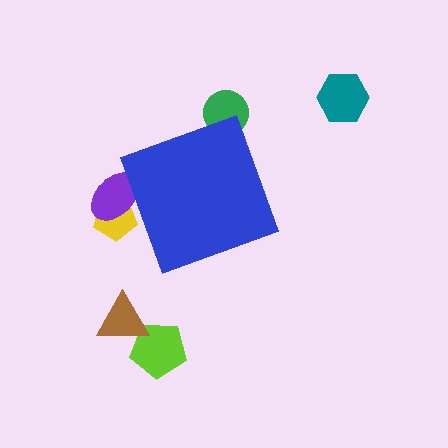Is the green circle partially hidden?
Yes, the green circle is partially hidden behind the blue diamond.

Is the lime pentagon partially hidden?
No, the lime pentagon is fully visible.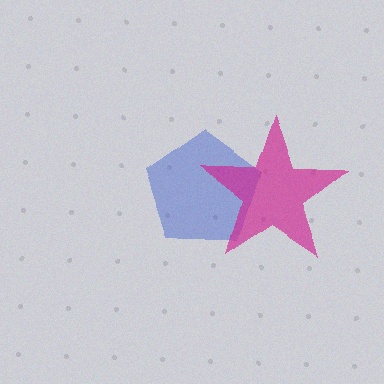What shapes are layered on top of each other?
The layered shapes are: a blue pentagon, a magenta star.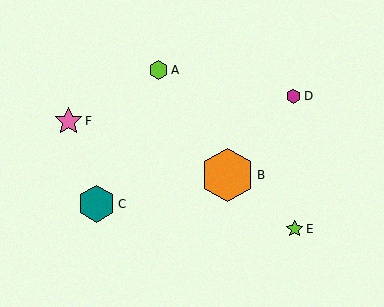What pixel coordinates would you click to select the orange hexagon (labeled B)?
Click at (227, 175) to select the orange hexagon B.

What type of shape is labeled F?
Shape F is a pink star.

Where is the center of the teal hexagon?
The center of the teal hexagon is at (97, 204).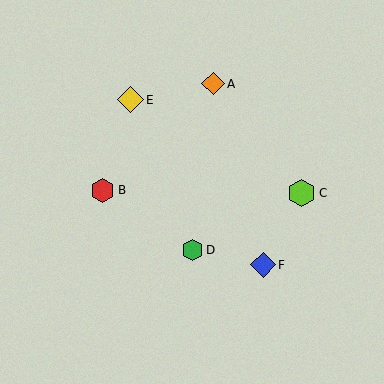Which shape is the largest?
The lime hexagon (labeled C) is the largest.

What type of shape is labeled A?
Shape A is an orange diamond.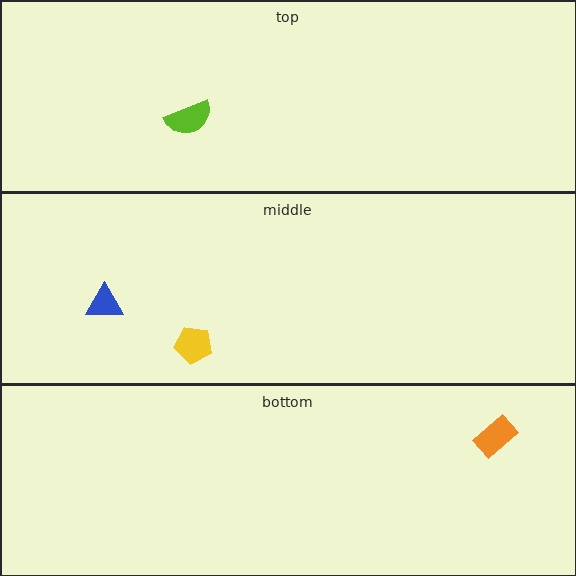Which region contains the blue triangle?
The middle region.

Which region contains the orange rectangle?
The bottom region.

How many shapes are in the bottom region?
1.